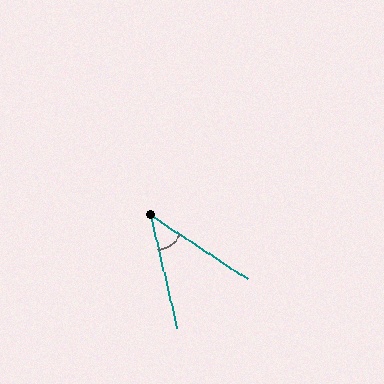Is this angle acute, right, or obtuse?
It is acute.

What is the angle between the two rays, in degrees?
Approximately 44 degrees.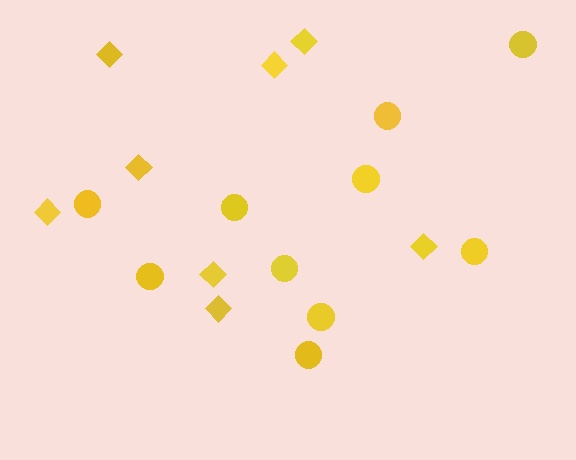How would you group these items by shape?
There are 2 groups: one group of circles (10) and one group of diamonds (8).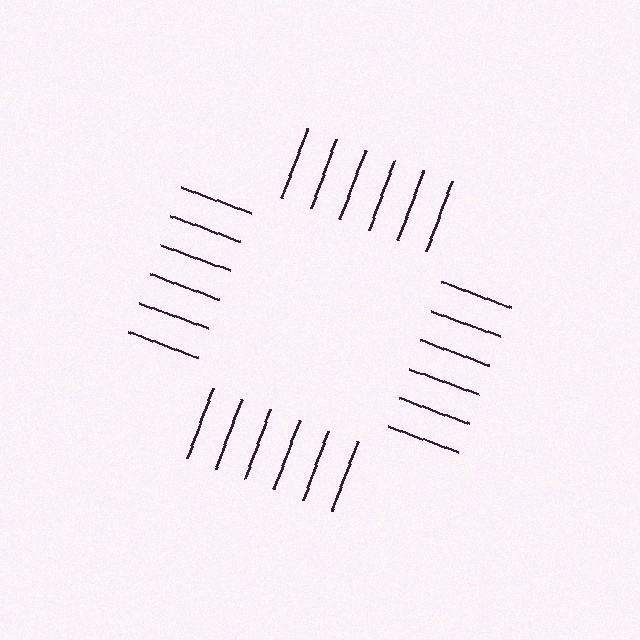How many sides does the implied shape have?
4 sides — the line-ends trace a square.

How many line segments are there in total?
24 — 6 along each of the 4 edges.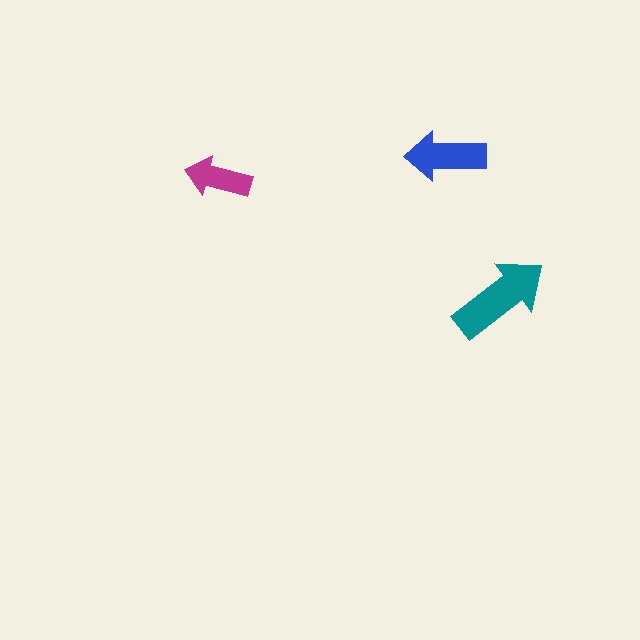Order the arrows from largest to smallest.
the teal one, the blue one, the magenta one.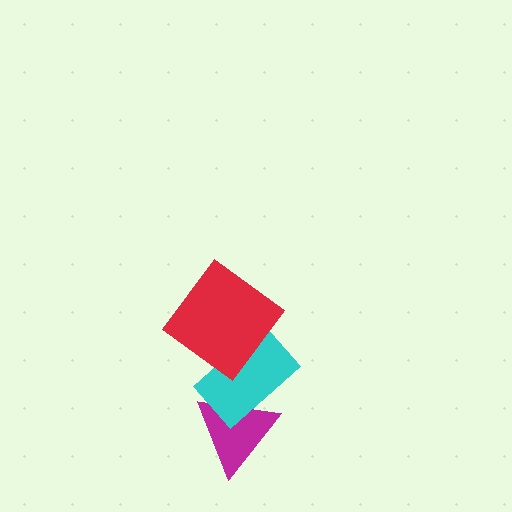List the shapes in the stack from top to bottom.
From top to bottom: the red diamond, the cyan rectangle, the magenta triangle.